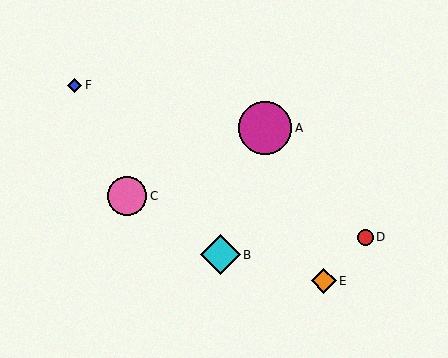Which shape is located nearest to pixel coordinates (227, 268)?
The cyan diamond (labeled B) at (220, 255) is nearest to that location.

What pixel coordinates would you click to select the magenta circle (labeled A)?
Click at (265, 128) to select the magenta circle A.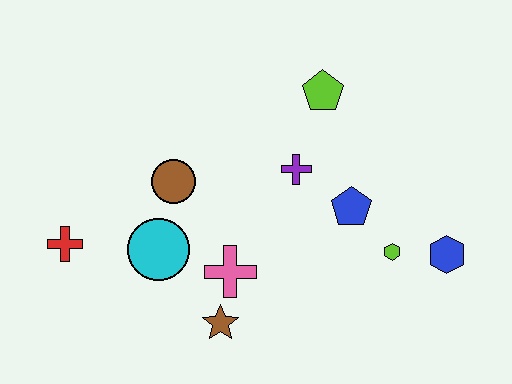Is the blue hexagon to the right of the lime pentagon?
Yes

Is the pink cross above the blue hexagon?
No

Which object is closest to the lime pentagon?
The purple cross is closest to the lime pentagon.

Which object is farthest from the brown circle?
The blue hexagon is farthest from the brown circle.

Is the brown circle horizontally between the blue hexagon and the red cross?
Yes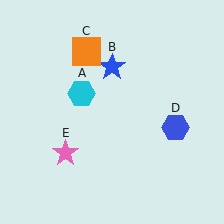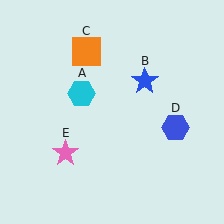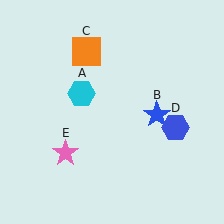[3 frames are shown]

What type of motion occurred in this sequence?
The blue star (object B) rotated clockwise around the center of the scene.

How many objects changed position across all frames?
1 object changed position: blue star (object B).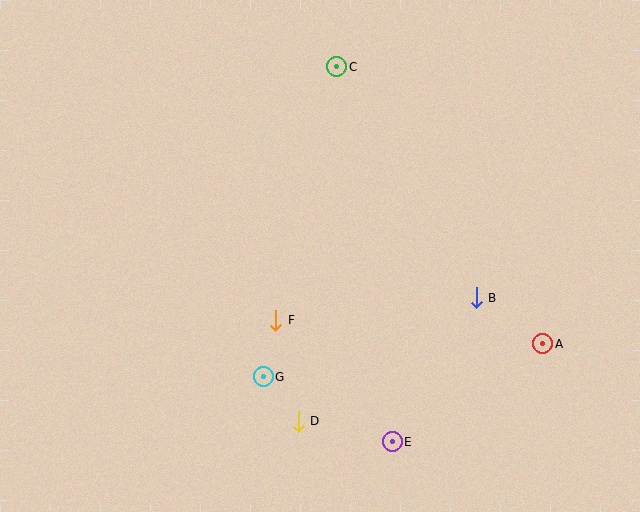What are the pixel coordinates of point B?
Point B is at (476, 298).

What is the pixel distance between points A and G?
The distance between A and G is 281 pixels.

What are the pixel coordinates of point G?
Point G is at (263, 377).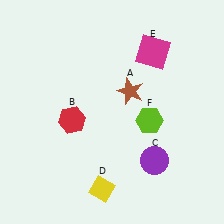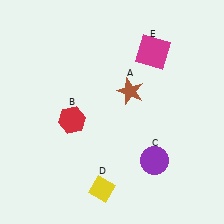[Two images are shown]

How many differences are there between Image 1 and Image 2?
There is 1 difference between the two images.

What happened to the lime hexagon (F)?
The lime hexagon (F) was removed in Image 2. It was in the bottom-right area of Image 1.